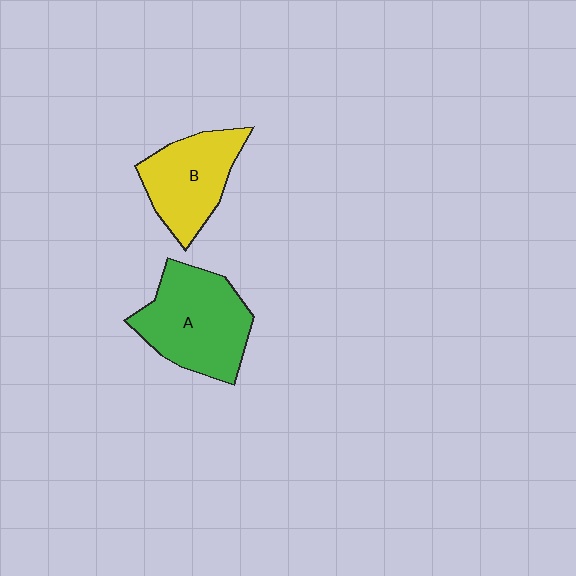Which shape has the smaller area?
Shape B (yellow).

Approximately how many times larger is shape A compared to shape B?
Approximately 1.3 times.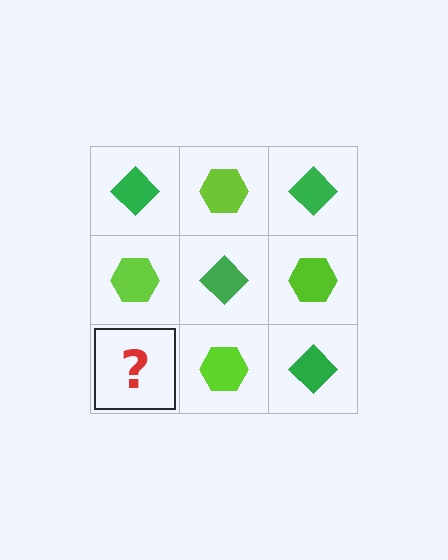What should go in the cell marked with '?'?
The missing cell should contain a green diamond.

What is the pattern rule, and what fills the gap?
The rule is that it alternates green diamond and lime hexagon in a checkerboard pattern. The gap should be filled with a green diamond.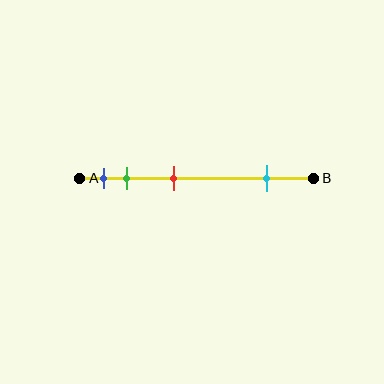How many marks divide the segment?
There are 4 marks dividing the segment.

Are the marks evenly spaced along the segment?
No, the marks are not evenly spaced.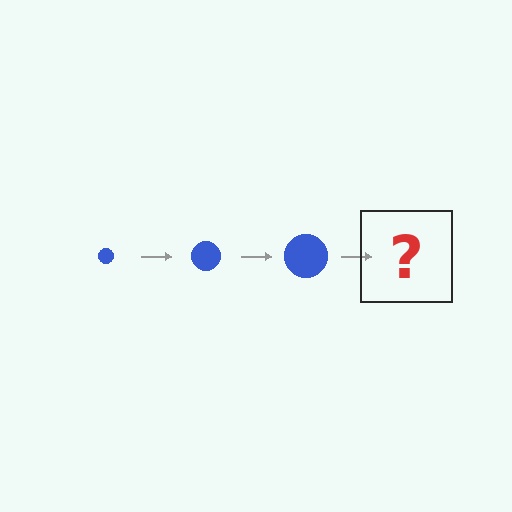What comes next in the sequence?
The next element should be a blue circle, larger than the previous one.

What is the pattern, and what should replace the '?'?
The pattern is that the circle gets progressively larger each step. The '?' should be a blue circle, larger than the previous one.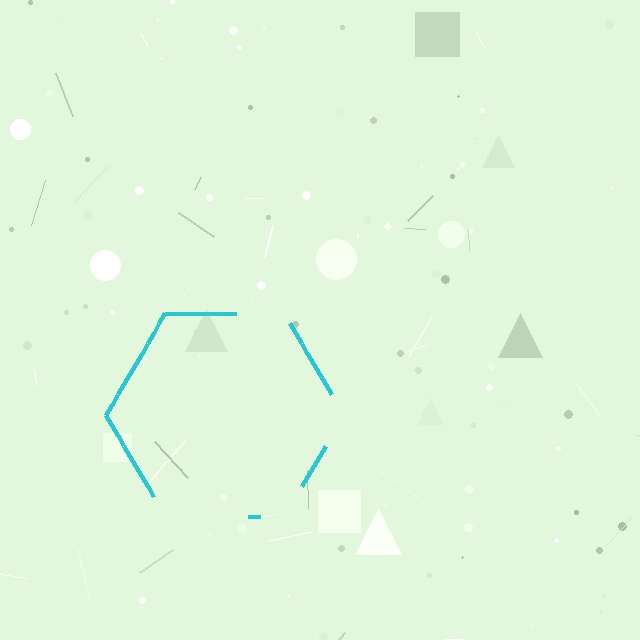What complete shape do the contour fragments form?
The contour fragments form a hexagon.